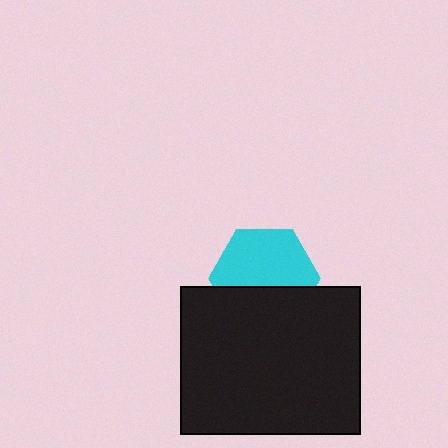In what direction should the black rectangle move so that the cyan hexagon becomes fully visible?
The black rectangle should move down. That is the shortest direction to clear the overlap and leave the cyan hexagon fully visible.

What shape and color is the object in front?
The object in front is a black rectangle.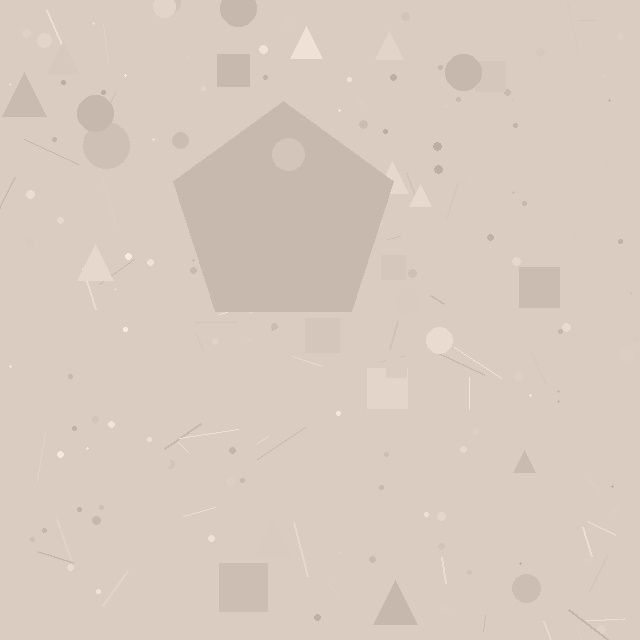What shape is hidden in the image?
A pentagon is hidden in the image.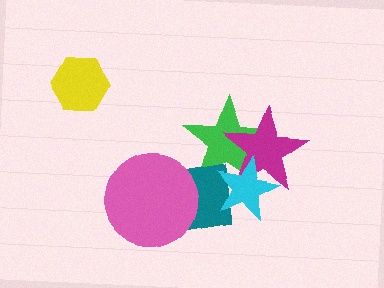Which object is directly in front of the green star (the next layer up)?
The teal square is directly in front of the green star.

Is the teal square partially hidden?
Yes, it is partially covered by another shape.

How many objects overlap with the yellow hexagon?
0 objects overlap with the yellow hexagon.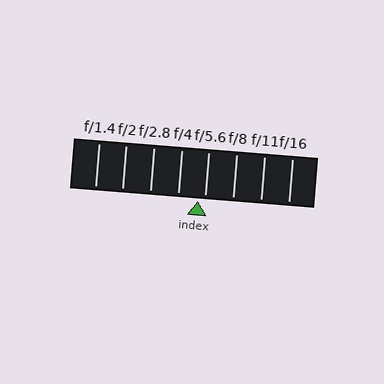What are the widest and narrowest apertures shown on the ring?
The widest aperture shown is f/1.4 and the narrowest is f/16.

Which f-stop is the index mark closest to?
The index mark is closest to f/5.6.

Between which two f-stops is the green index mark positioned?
The index mark is between f/4 and f/5.6.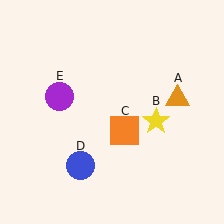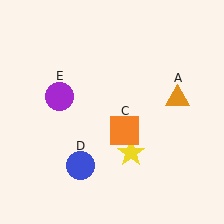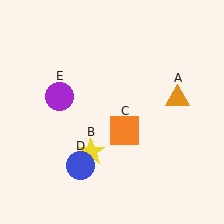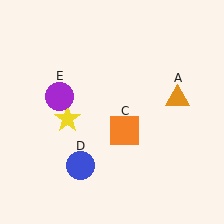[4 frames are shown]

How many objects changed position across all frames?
1 object changed position: yellow star (object B).